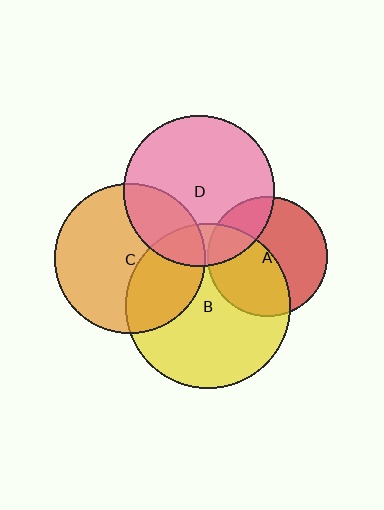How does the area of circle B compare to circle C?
Approximately 1.2 times.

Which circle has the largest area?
Circle B (yellow).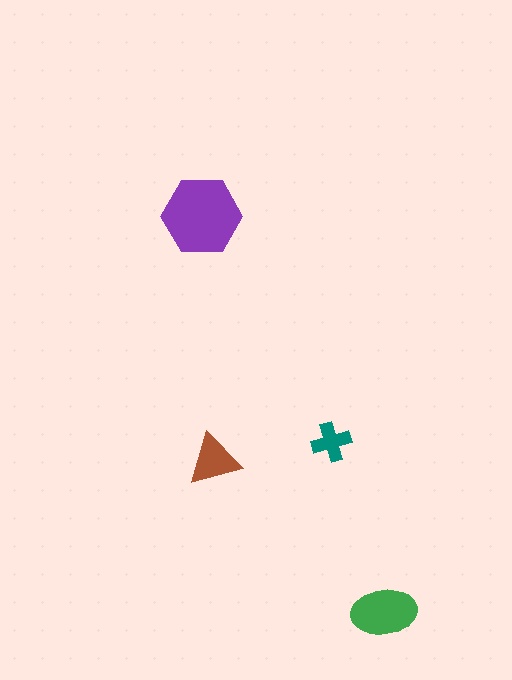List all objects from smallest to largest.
The teal cross, the brown triangle, the green ellipse, the purple hexagon.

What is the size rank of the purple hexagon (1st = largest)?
1st.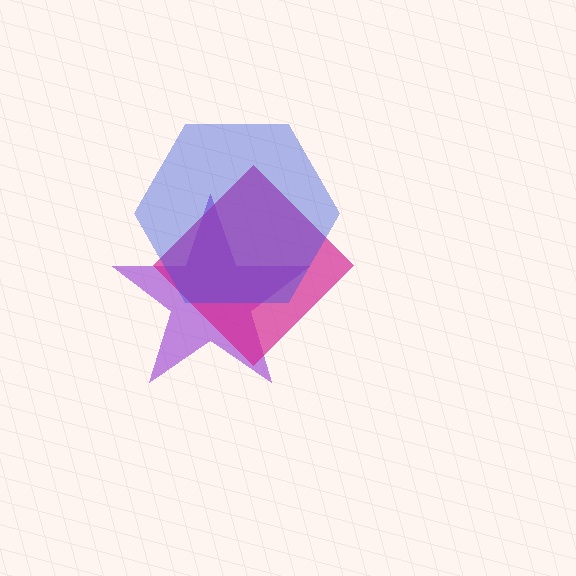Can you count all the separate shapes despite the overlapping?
Yes, there are 3 separate shapes.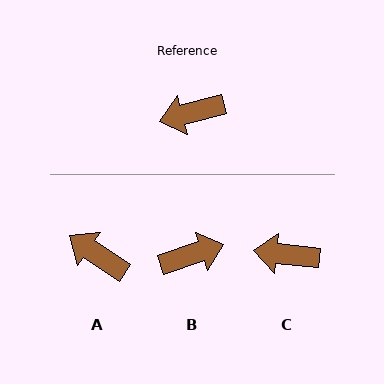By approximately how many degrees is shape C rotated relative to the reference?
Approximately 21 degrees clockwise.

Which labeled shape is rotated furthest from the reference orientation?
B, about 177 degrees away.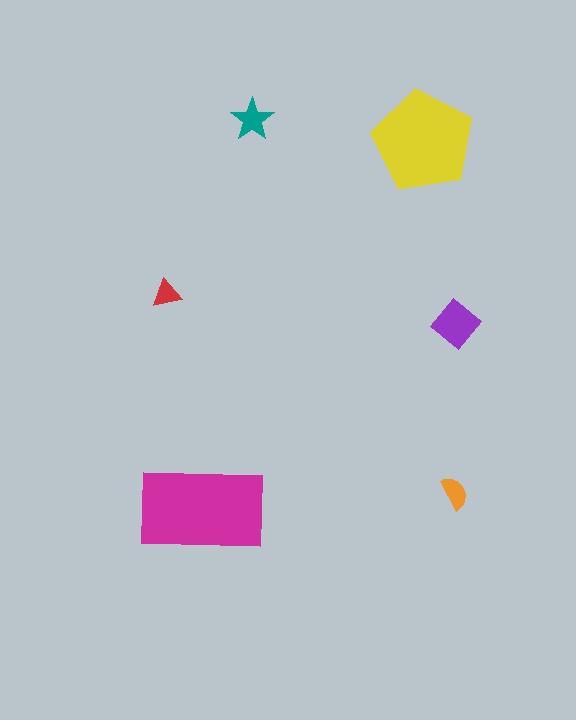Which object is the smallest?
The red triangle.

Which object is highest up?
The teal star is topmost.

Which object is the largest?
The magenta rectangle.